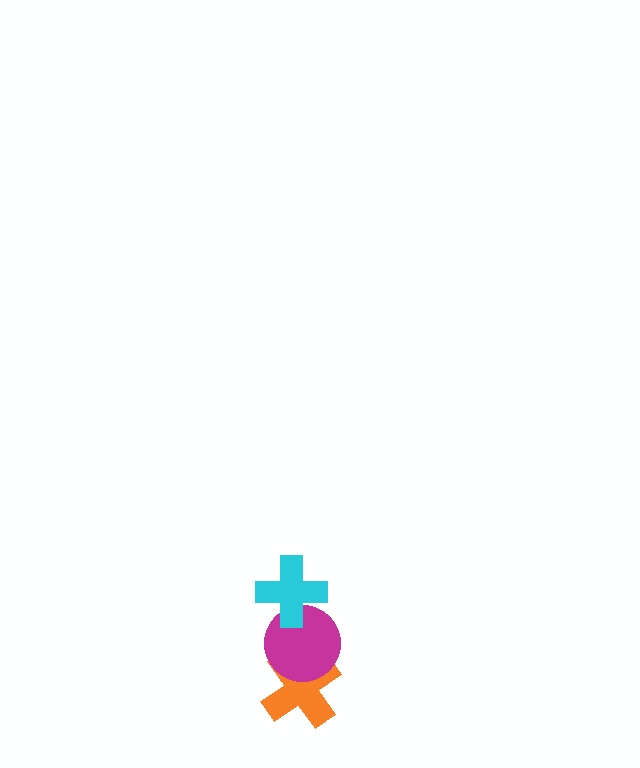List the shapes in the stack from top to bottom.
From top to bottom: the cyan cross, the magenta circle, the orange cross.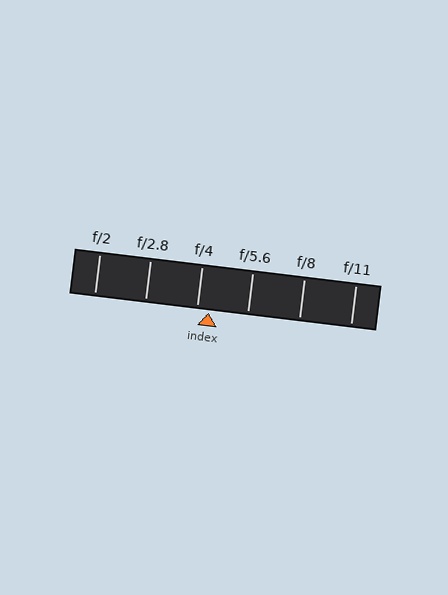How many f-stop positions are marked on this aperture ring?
There are 6 f-stop positions marked.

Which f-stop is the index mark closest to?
The index mark is closest to f/4.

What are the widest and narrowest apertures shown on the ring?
The widest aperture shown is f/2 and the narrowest is f/11.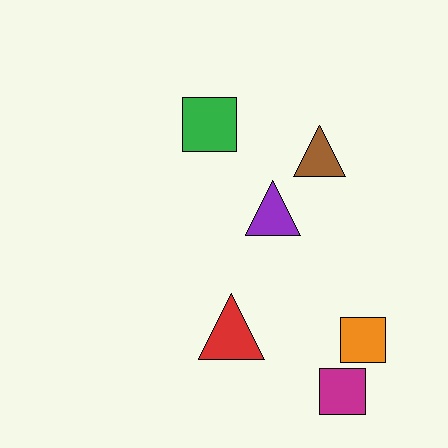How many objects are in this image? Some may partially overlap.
There are 6 objects.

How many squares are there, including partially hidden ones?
There are 3 squares.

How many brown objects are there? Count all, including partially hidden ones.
There is 1 brown object.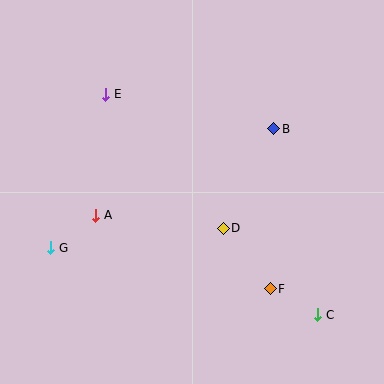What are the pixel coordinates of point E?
Point E is at (106, 94).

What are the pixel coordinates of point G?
Point G is at (51, 248).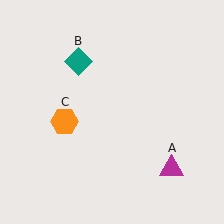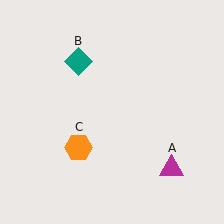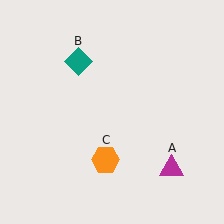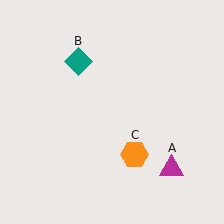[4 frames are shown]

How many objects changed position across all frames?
1 object changed position: orange hexagon (object C).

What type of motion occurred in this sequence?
The orange hexagon (object C) rotated counterclockwise around the center of the scene.